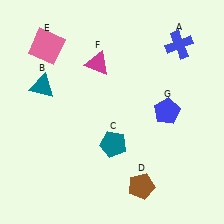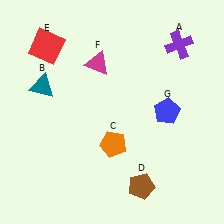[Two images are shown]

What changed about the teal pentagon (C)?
In Image 1, C is teal. In Image 2, it changed to orange.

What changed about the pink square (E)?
In Image 1, E is pink. In Image 2, it changed to red.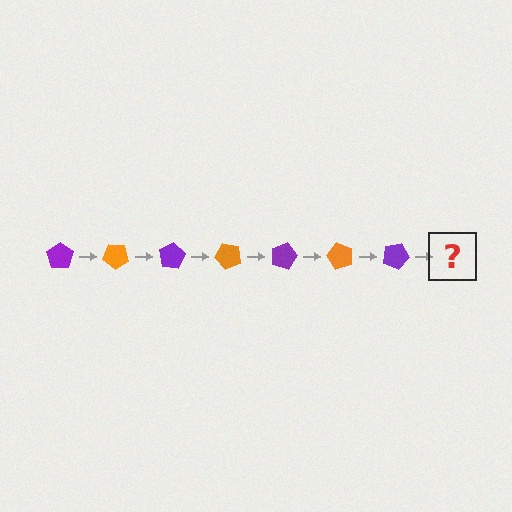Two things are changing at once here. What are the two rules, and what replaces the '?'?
The two rules are that it rotates 40 degrees each step and the color cycles through purple and orange. The '?' should be an orange pentagon, rotated 280 degrees from the start.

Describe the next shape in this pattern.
It should be an orange pentagon, rotated 280 degrees from the start.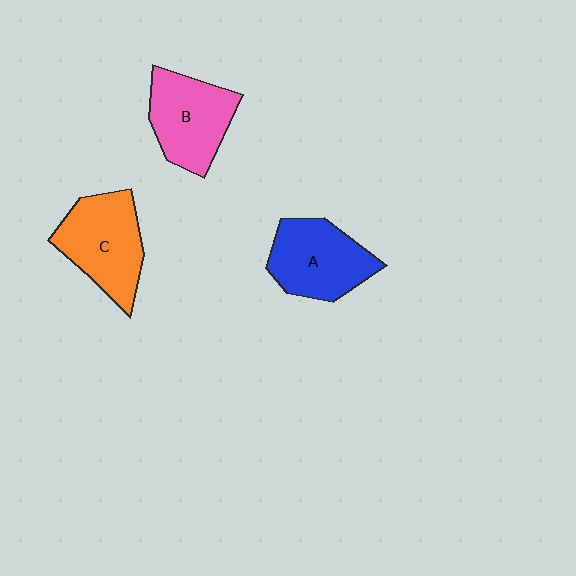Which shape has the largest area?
Shape C (orange).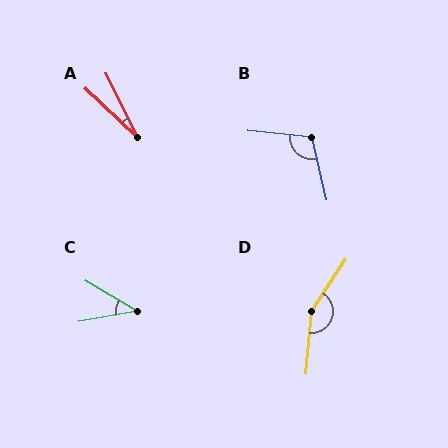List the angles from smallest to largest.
A (21°), C (42°), B (109°), D (152°).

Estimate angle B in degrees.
Approximately 109 degrees.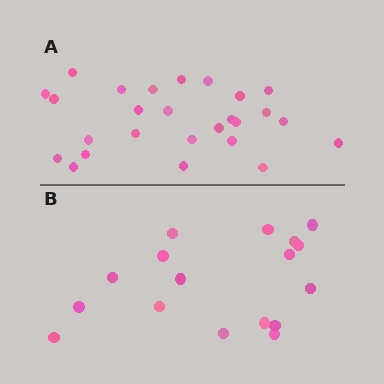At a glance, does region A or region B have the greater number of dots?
Region A (the top region) has more dots.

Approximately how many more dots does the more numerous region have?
Region A has roughly 8 or so more dots than region B.